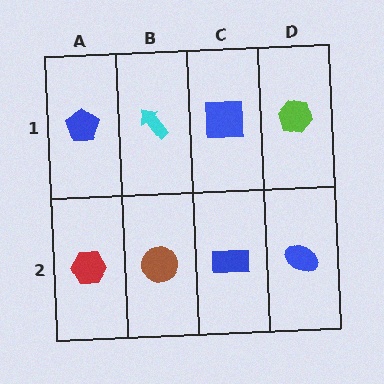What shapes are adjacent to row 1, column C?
A blue rectangle (row 2, column C), a cyan arrow (row 1, column B), a lime hexagon (row 1, column D).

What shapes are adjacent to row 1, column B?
A brown circle (row 2, column B), a blue pentagon (row 1, column A), a blue square (row 1, column C).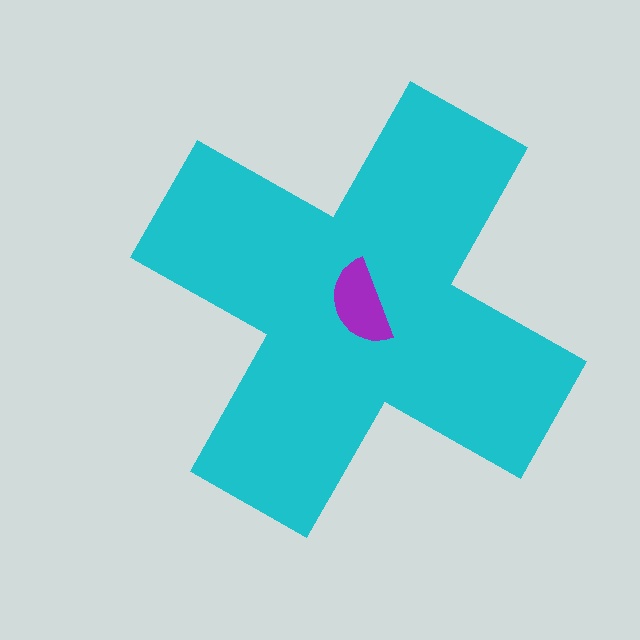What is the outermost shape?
The cyan cross.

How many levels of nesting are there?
2.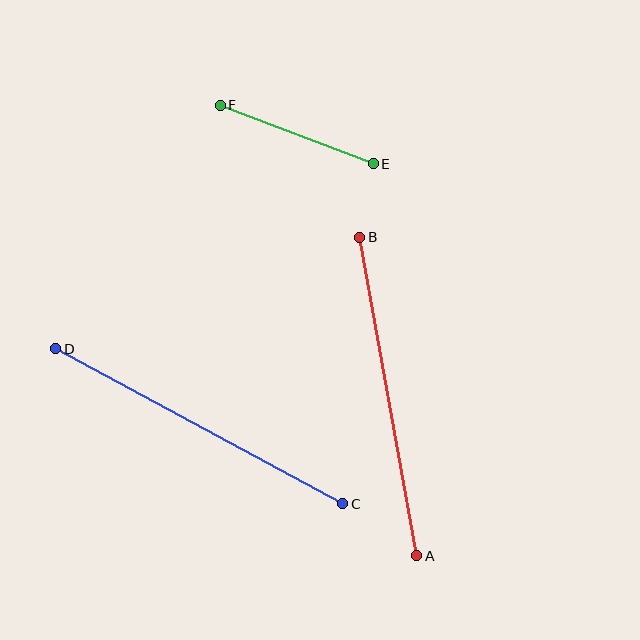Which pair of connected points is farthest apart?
Points C and D are farthest apart.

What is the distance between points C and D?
The distance is approximately 326 pixels.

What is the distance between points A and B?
The distance is approximately 324 pixels.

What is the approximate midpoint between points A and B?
The midpoint is at approximately (388, 397) pixels.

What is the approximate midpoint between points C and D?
The midpoint is at approximately (199, 426) pixels.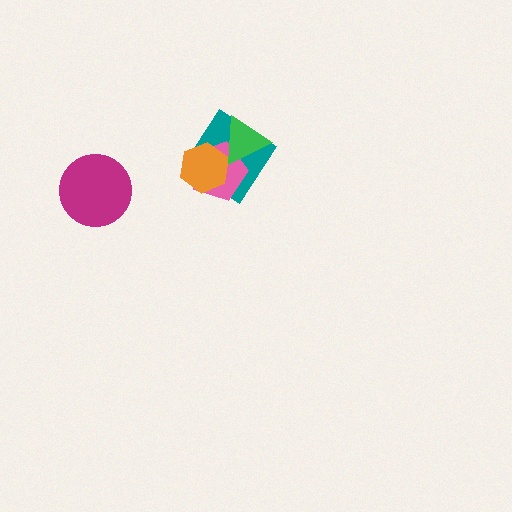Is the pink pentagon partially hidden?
Yes, it is partially covered by another shape.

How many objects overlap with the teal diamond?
3 objects overlap with the teal diamond.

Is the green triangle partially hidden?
No, no other shape covers it.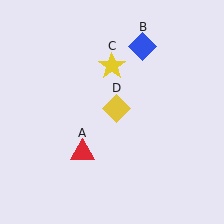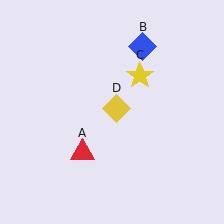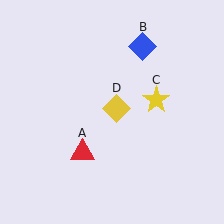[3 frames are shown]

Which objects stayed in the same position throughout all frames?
Red triangle (object A) and blue diamond (object B) and yellow diamond (object D) remained stationary.